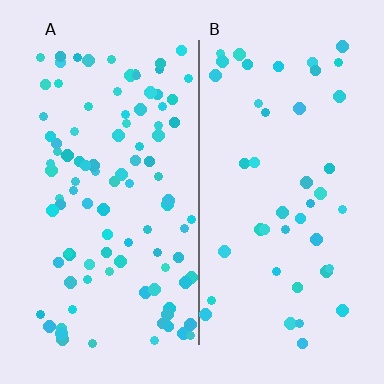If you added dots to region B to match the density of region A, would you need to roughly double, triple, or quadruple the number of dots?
Approximately double.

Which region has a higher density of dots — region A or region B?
A (the left).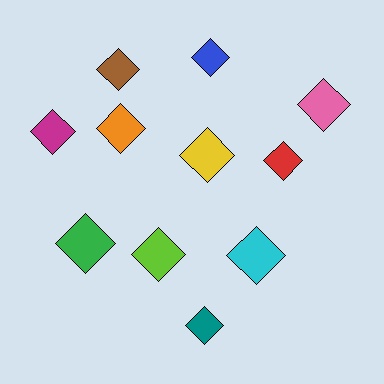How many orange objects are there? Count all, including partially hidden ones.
There is 1 orange object.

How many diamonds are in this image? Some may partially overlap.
There are 11 diamonds.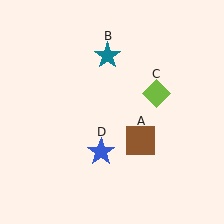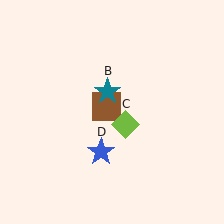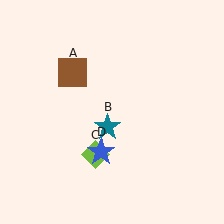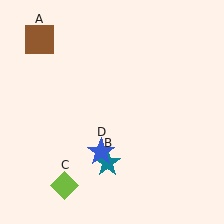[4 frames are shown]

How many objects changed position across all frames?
3 objects changed position: brown square (object A), teal star (object B), lime diamond (object C).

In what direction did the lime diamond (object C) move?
The lime diamond (object C) moved down and to the left.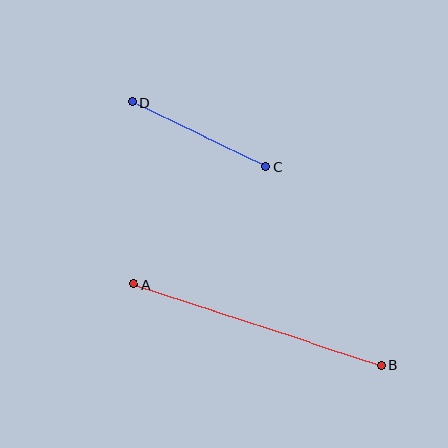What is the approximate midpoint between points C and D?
The midpoint is at approximately (199, 134) pixels.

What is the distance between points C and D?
The distance is approximately 149 pixels.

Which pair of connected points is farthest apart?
Points A and B are farthest apart.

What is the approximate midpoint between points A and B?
The midpoint is at approximately (257, 325) pixels.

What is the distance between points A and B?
The distance is approximately 261 pixels.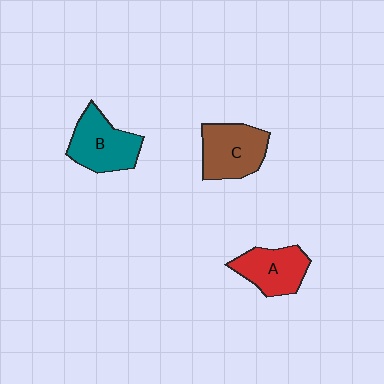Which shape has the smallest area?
Shape A (red).